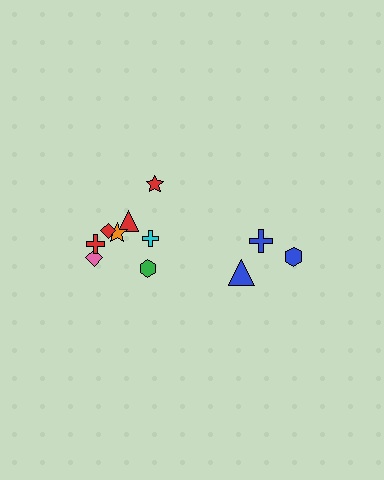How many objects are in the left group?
There are 8 objects.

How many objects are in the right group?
There are 3 objects.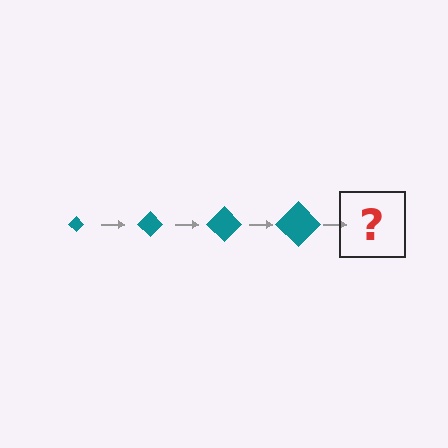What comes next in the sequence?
The next element should be a teal diamond, larger than the previous one.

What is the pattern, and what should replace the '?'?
The pattern is that the diamond gets progressively larger each step. The '?' should be a teal diamond, larger than the previous one.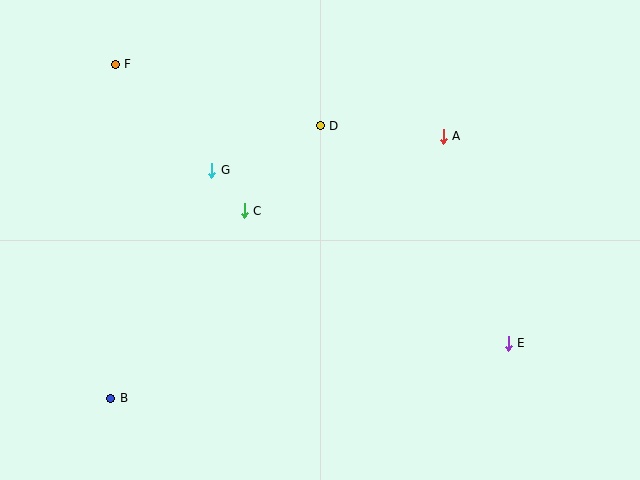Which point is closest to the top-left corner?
Point F is closest to the top-left corner.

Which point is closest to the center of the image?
Point C at (244, 211) is closest to the center.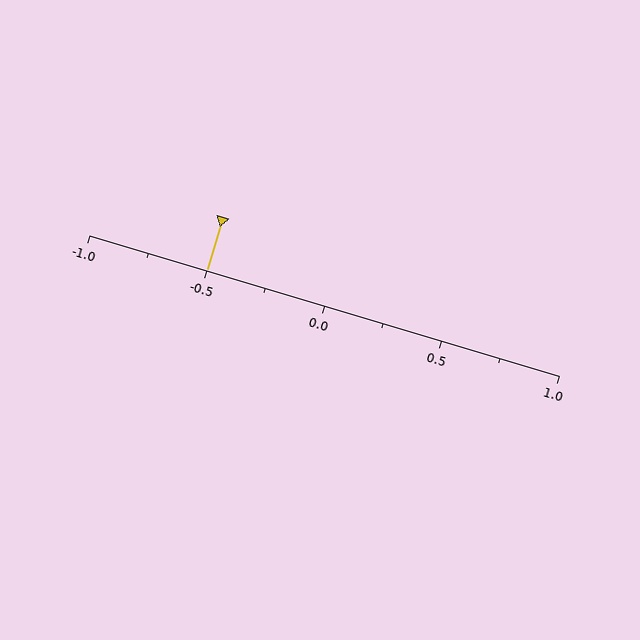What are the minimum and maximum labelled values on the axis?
The axis runs from -1.0 to 1.0.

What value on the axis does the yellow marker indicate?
The marker indicates approximately -0.5.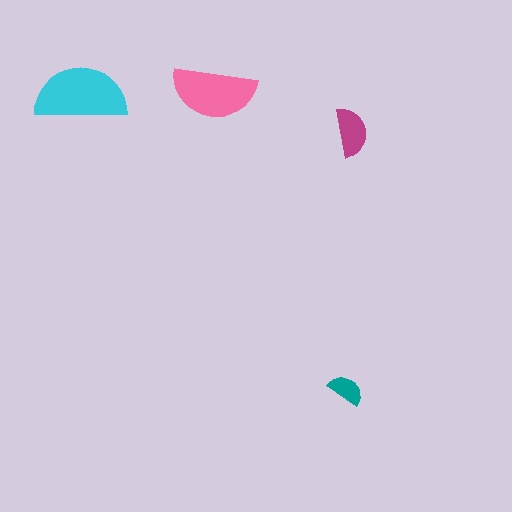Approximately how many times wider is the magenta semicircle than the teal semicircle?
About 1.5 times wider.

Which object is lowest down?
The teal semicircle is bottommost.